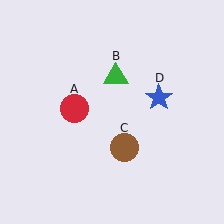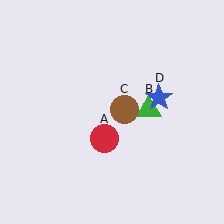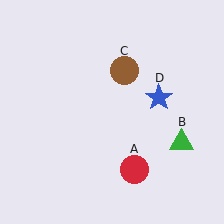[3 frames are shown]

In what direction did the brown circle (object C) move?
The brown circle (object C) moved up.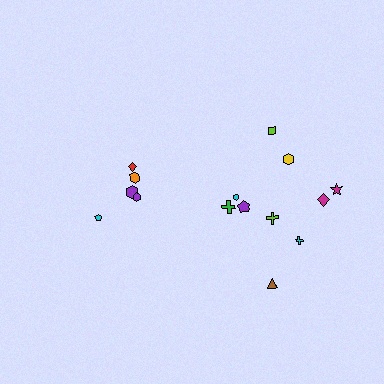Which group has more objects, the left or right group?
The right group.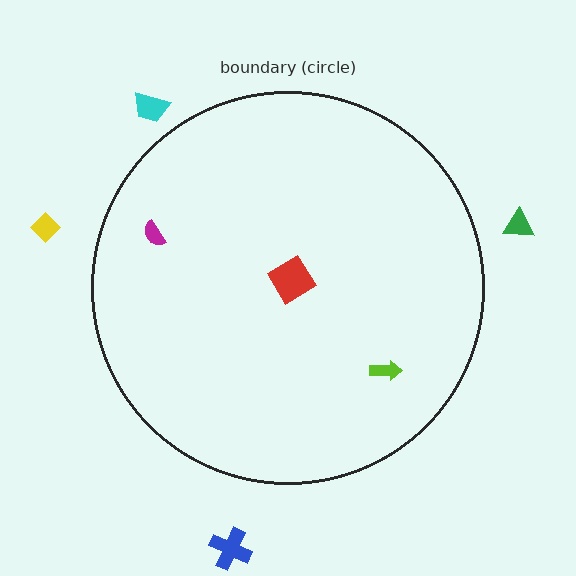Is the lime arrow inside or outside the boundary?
Inside.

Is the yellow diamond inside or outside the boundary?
Outside.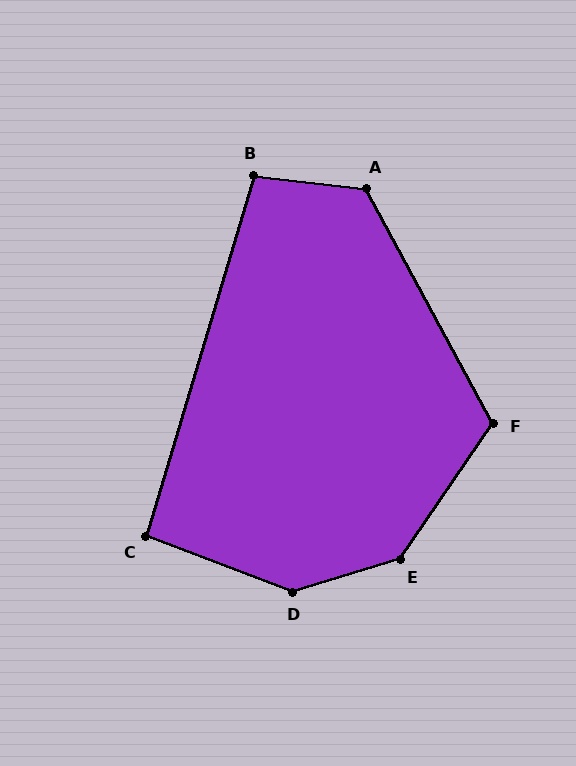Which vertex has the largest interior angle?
D, at approximately 142 degrees.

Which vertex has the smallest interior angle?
C, at approximately 94 degrees.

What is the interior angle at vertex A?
Approximately 125 degrees (obtuse).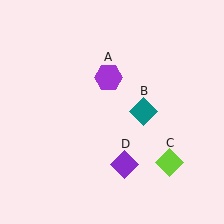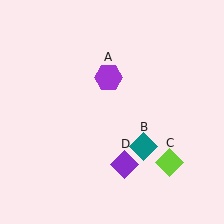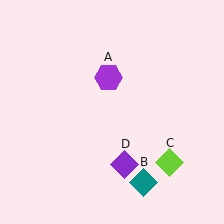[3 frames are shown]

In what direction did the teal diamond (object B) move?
The teal diamond (object B) moved down.